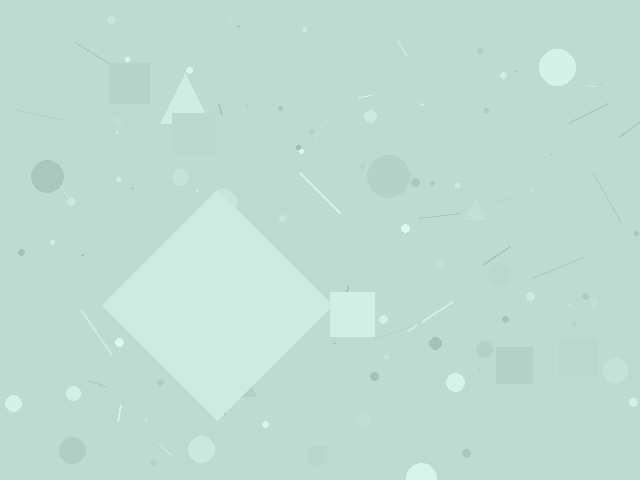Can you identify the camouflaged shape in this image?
The camouflaged shape is a diamond.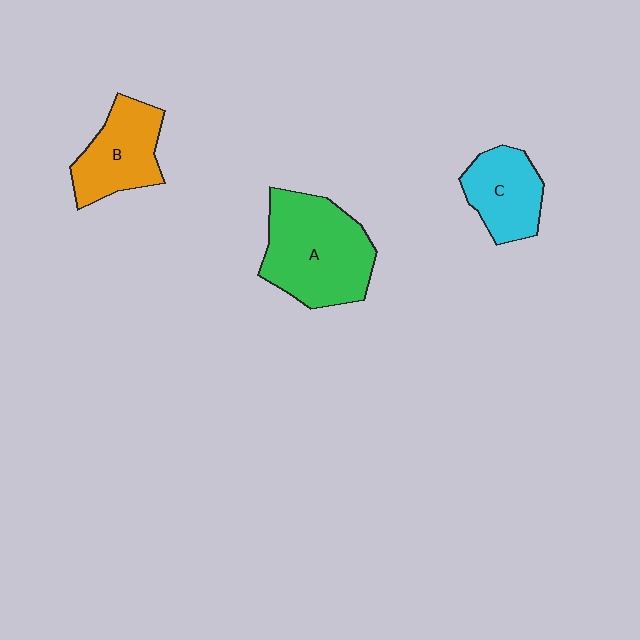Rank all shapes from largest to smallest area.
From largest to smallest: A (green), B (orange), C (cyan).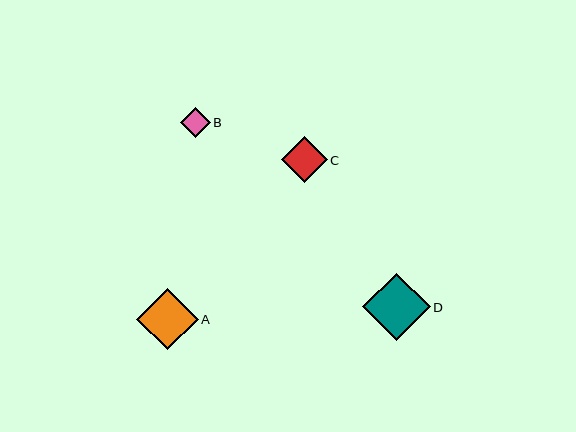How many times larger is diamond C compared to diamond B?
Diamond C is approximately 1.5 times the size of diamond B.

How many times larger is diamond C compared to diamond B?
Diamond C is approximately 1.5 times the size of diamond B.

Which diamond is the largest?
Diamond D is the largest with a size of approximately 67 pixels.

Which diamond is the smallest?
Diamond B is the smallest with a size of approximately 30 pixels.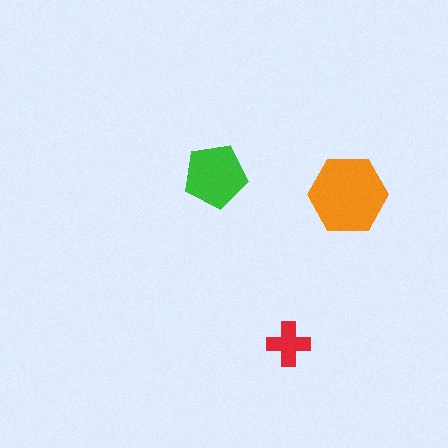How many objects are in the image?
There are 3 objects in the image.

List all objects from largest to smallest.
The orange hexagon, the green pentagon, the red cross.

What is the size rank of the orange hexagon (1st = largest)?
1st.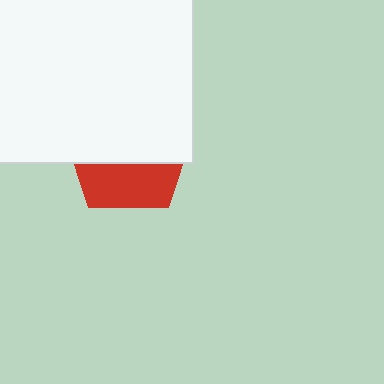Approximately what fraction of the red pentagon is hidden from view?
Roughly 62% of the red pentagon is hidden behind the white square.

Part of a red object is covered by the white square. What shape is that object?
It is a pentagon.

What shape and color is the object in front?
The object in front is a white square.